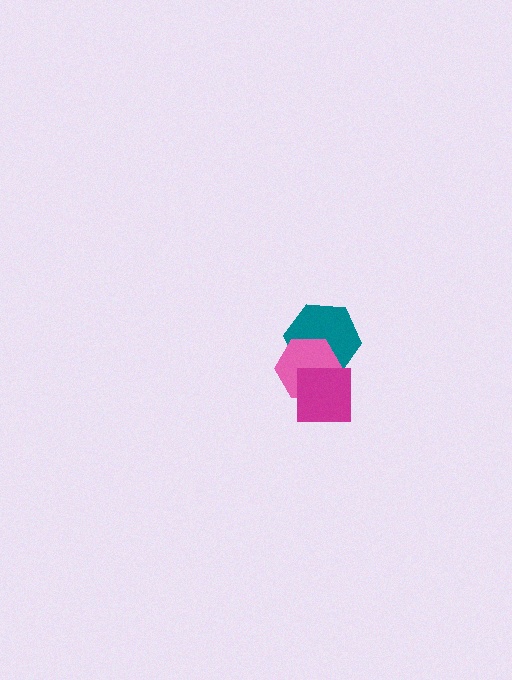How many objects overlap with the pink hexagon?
2 objects overlap with the pink hexagon.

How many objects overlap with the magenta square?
2 objects overlap with the magenta square.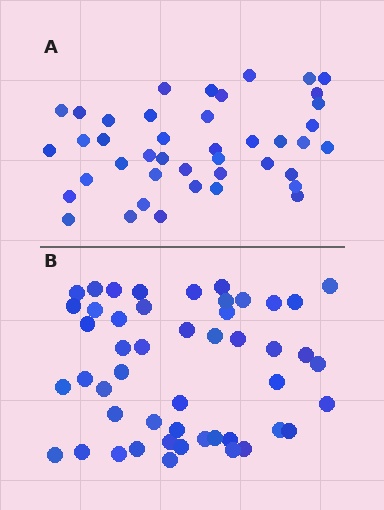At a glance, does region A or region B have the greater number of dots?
Region B (the bottom region) has more dots.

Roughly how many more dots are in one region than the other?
Region B has roughly 8 or so more dots than region A.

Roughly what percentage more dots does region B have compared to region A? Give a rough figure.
About 15% more.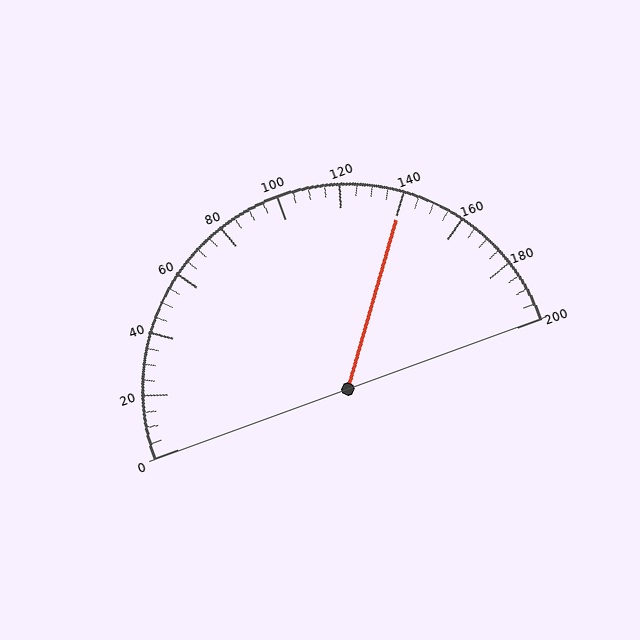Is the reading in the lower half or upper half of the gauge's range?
The reading is in the upper half of the range (0 to 200).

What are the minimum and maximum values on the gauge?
The gauge ranges from 0 to 200.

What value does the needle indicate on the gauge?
The needle indicates approximately 140.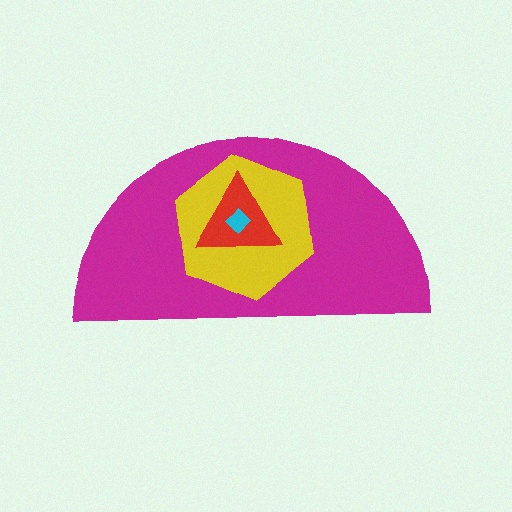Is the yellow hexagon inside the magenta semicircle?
Yes.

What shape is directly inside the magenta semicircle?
The yellow hexagon.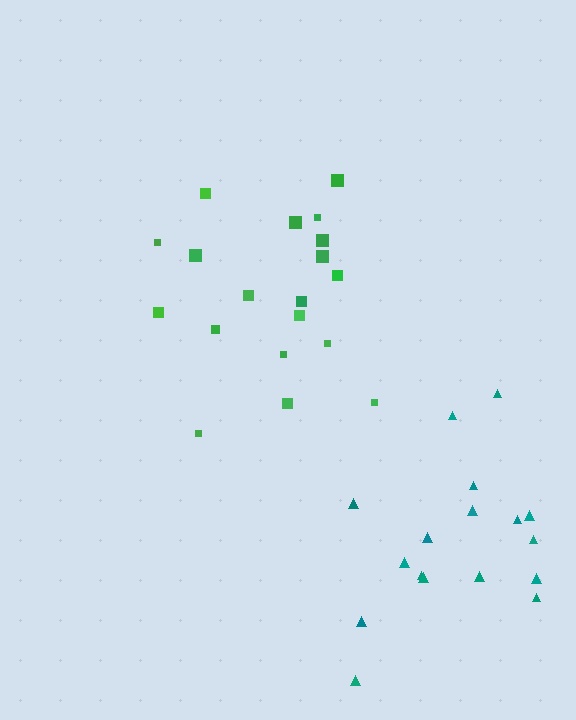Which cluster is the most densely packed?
Green.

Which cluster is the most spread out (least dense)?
Teal.